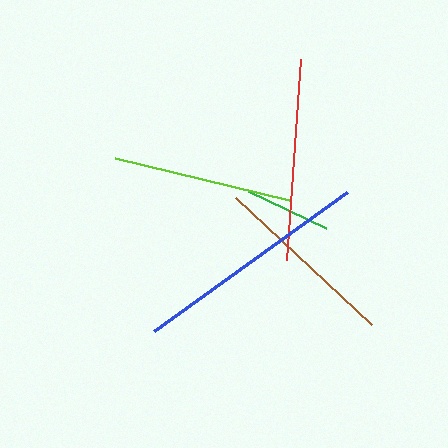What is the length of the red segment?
The red segment is approximately 201 pixels long.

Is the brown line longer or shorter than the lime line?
The brown line is longer than the lime line.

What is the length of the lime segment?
The lime segment is approximately 180 pixels long.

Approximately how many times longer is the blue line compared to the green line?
The blue line is approximately 2.8 times the length of the green line.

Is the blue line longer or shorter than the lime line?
The blue line is longer than the lime line.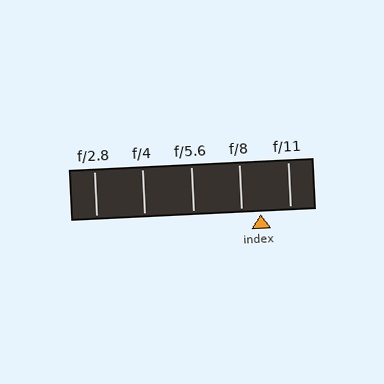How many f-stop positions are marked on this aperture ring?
There are 5 f-stop positions marked.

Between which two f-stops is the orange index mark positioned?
The index mark is between f/8 and f/11.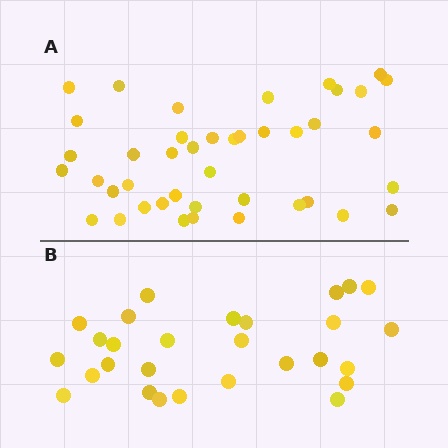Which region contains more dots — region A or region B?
Region A (the top region) has more dots.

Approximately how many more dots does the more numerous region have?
Region A has approximately 15 more dots than region B.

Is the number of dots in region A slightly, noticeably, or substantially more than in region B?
Region A has substantially more. The ratio is roughly 1.5 to 1.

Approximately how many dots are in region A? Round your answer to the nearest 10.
About 40 dots. (The exact count is 42, which rounds to 40.)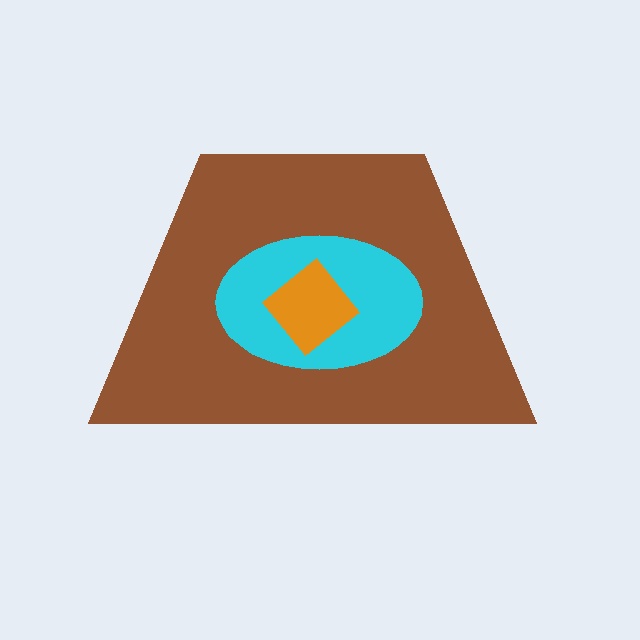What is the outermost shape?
The brown trapezoid.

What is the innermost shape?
The orange diamond.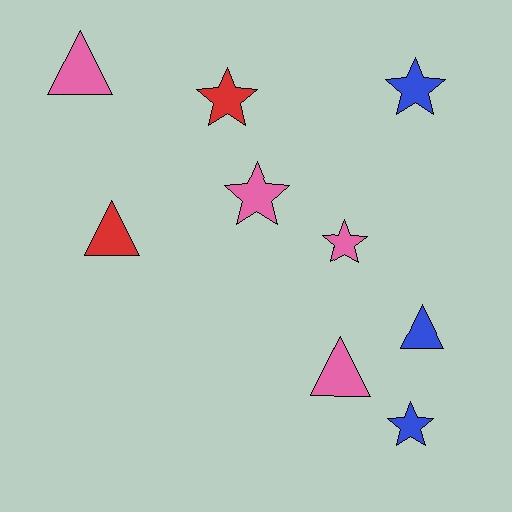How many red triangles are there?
There is 1 red triangle.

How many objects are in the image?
There are 9 objects.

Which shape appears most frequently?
Star, with 5 objects.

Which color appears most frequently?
Pink, with 4 objects.